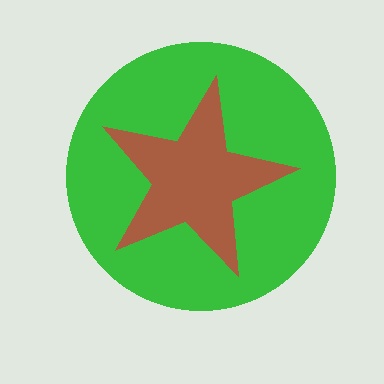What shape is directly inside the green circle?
The brown star.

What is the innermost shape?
The brown star.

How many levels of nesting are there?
2.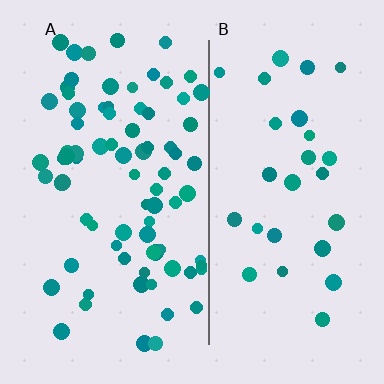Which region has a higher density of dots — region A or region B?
A (the left).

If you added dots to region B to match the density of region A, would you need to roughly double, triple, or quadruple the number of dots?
Approximately triple.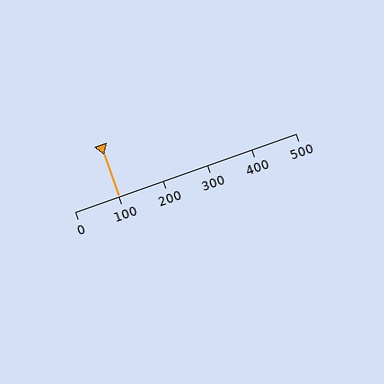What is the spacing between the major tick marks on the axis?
The major ticks are spaced 100 apart.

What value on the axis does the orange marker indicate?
The marker indicates approximately 100.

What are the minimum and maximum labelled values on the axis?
The axis runs from 0 to 500.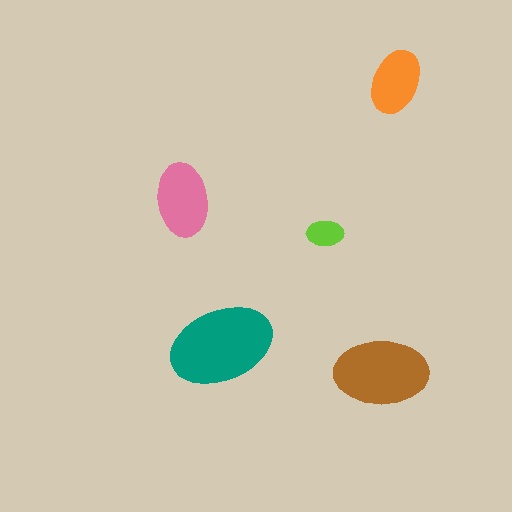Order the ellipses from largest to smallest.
the teal one, the brown one, the pink one, the orange one, the lime one.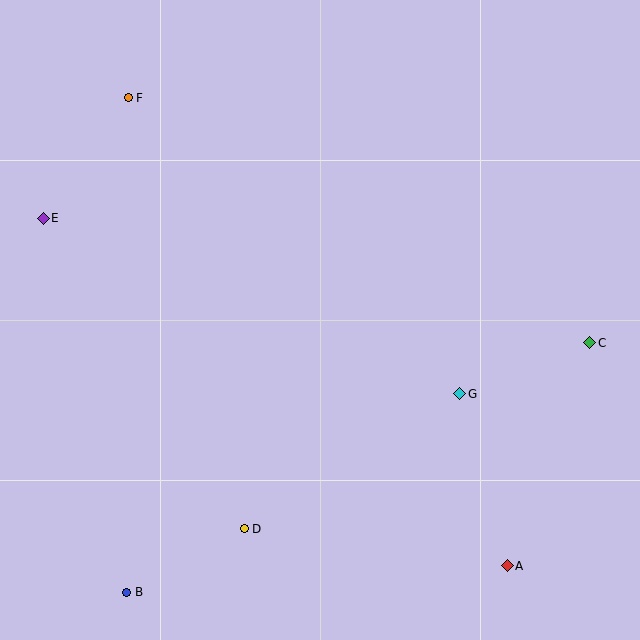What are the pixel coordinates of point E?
Point E is at (43, 218).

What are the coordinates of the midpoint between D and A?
The midpoint between D and A is at (376, 547).